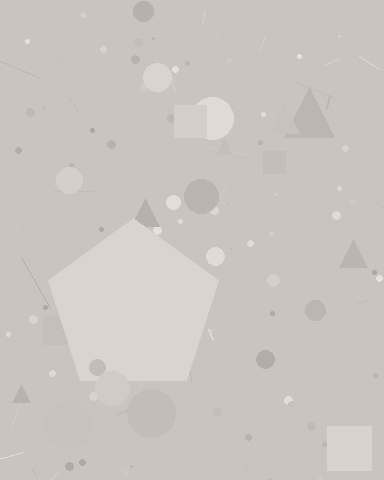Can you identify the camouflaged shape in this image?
The camouflaged shape is a pentagon.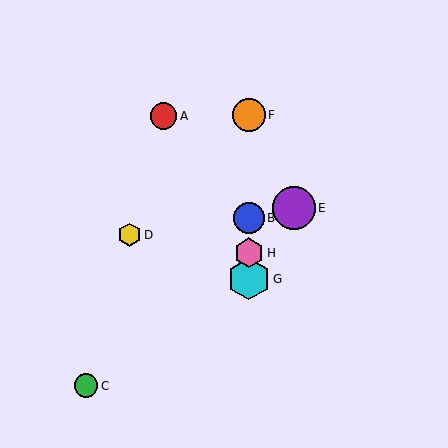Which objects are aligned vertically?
Objects B, F, G, H are aligned vertically.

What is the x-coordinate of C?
Object C is at x≈86.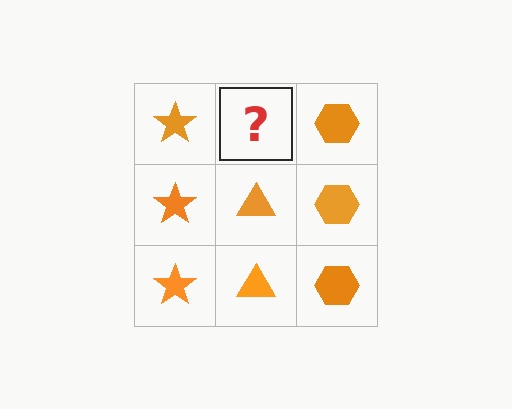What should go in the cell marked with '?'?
The missing cell should contain an orange triangle.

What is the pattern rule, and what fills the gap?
The rule is that each column has a consistent shape. The gap should be filled with an orange triangle.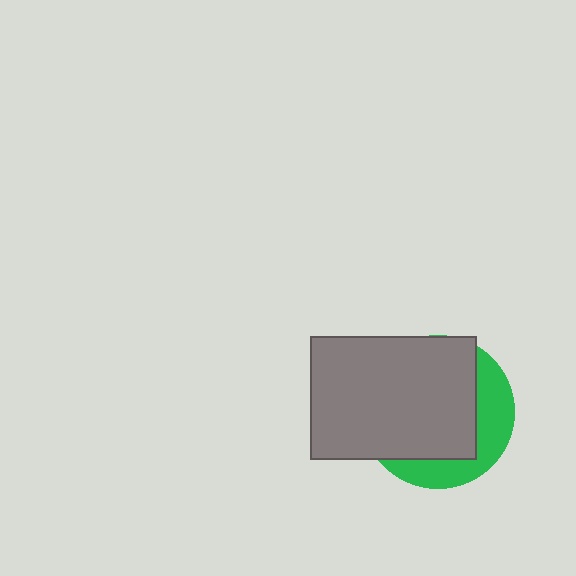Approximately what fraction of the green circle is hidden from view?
Roughly 69% of the green circle is hidden behind the gray rectangle.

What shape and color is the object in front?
The object in front is a gray rectangle.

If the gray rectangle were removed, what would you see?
You would see the complete green circle.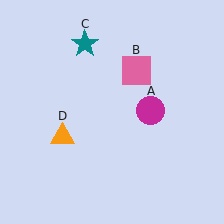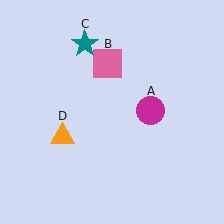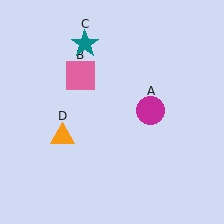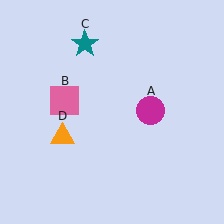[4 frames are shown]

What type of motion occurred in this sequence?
The pink square (object B) rotated counterclockwise around the center of the scene.